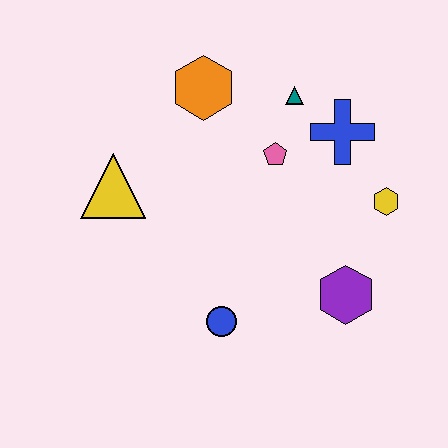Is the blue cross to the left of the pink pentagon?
No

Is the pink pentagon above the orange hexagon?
No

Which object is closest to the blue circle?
The purple hexagon is closest to the blue circle.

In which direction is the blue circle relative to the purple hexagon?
The blue circle is to the left of the purple hexagon.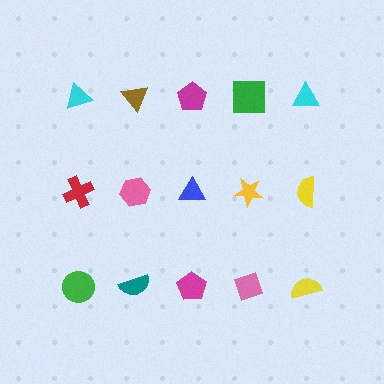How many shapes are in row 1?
5 shapes.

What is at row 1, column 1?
A cyan triangle.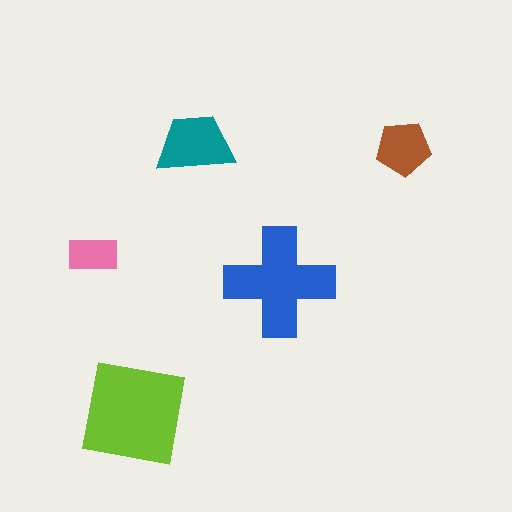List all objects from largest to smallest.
The lime square, the blue cross, the teal trapezoid, the brown pentagon, the pink rectangle.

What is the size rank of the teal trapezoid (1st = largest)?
3rd.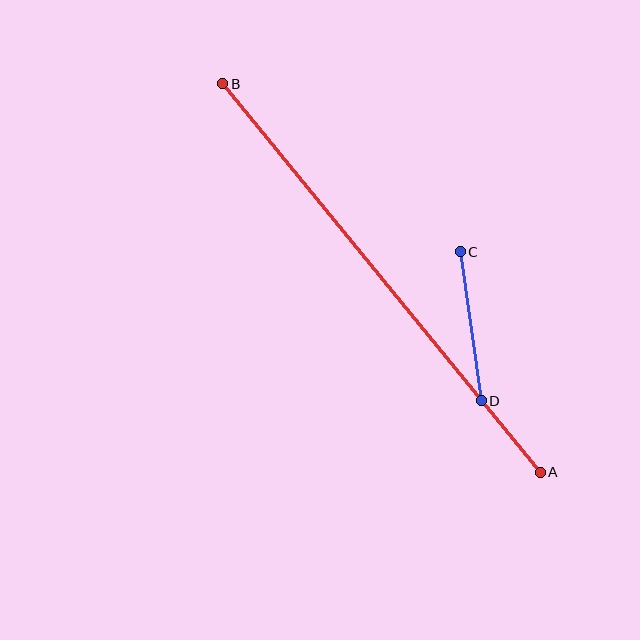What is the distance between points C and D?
The distance is approximately 150 pixels.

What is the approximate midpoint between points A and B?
The midpoint is at approximately (381, 278) pixels.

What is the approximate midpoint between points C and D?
The midpoint is at approximately (471, 326) pixels.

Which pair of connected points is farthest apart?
Points A and B are farthest apart.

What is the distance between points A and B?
The distance is approximately 502 pixels.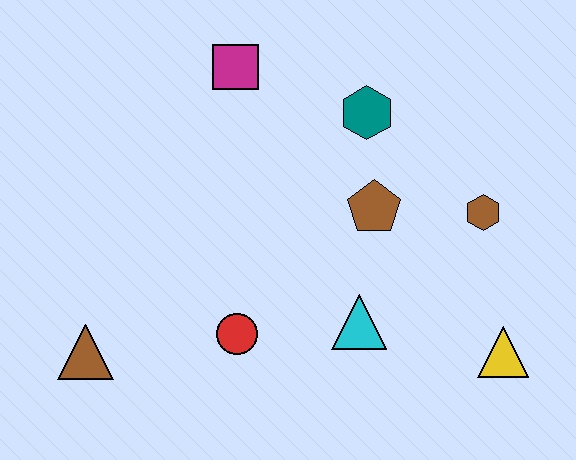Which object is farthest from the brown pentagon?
The brown triangle is farthest from the brown pentagon.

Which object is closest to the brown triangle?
The red circle is closest to the brown triangle.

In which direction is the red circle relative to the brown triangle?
The red circle is to the right of the brown triangle.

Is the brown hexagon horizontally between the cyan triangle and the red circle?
No